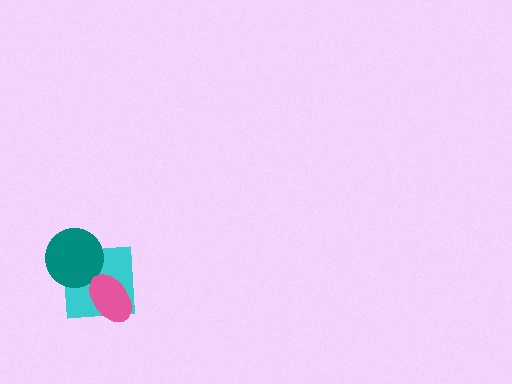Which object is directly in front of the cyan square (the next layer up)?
The teal circle is directly in front of the cyan square.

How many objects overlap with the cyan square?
2 objects overlap with the cyan square.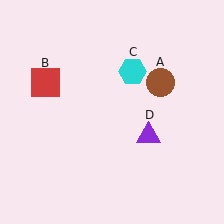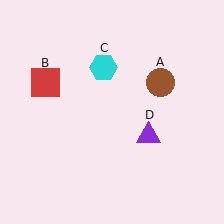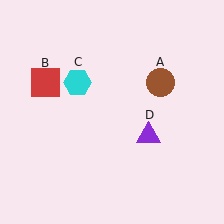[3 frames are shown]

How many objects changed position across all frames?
1 object changed position: cyan hexagon (object C).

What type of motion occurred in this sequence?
The cyan hexagon (object C) rotated counterclockwise around the center of the scene.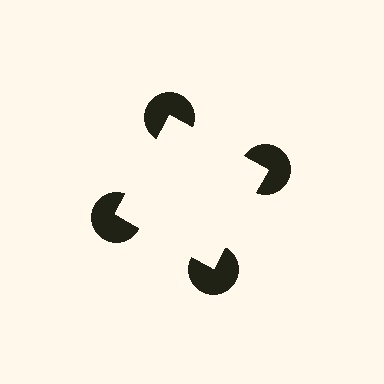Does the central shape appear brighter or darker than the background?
It typically appears slightly brighter than the background, even though no actual brightness change is drawn.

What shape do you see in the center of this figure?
An illusory square — its edges are inferred from the aligned wedge cuts in the pac-man discs, not physically drawn.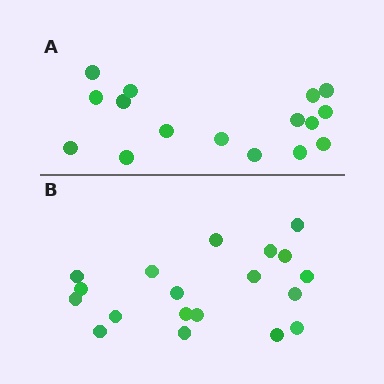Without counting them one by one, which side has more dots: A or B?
Region B (the bottom region) has more dots.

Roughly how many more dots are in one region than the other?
Region B has just a few more — roughly 2 or 3 more dots than region A.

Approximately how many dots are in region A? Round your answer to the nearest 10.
About 20 dots. (The exact count is 16, which rounds to 20.)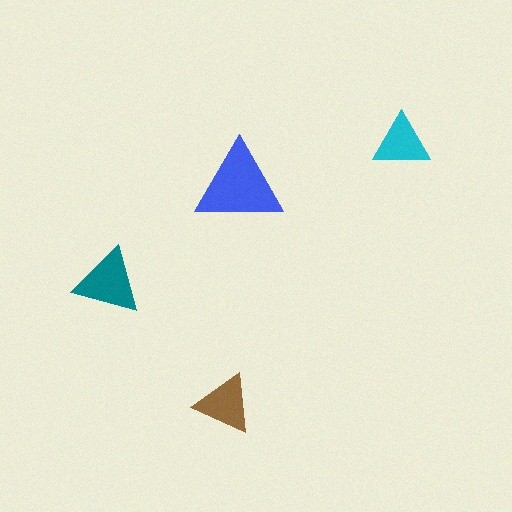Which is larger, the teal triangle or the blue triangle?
The blue one.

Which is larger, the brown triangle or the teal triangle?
The teal one.